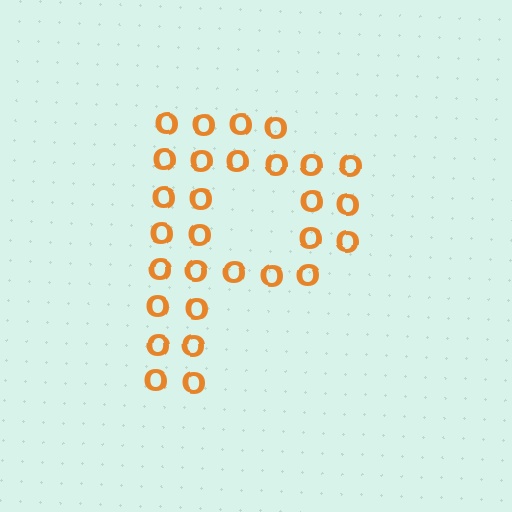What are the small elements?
The small elements are letter O's.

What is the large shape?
The large shape is the letter P.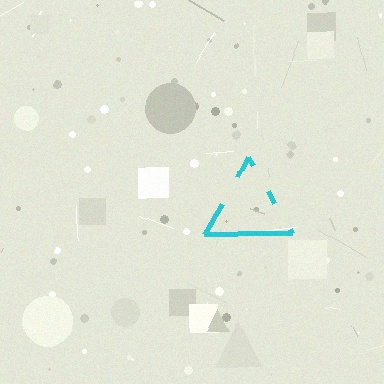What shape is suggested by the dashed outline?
The dashed outline suggests a triangle.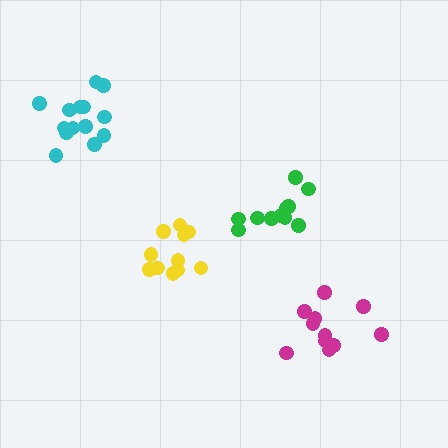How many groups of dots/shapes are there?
There are 4 groups.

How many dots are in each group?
Group 1: 11 dots, Group 2: 14 dots, Group 3: 11 dots, Group 4: 11 dots (47 total).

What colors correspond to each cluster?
The clusters are colored: yellow, cyan, magenta, green.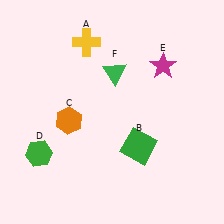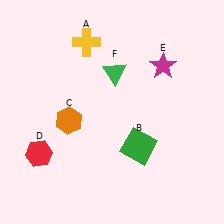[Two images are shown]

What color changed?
The hexagon (D) changed from green in Image 1 to red in Image 2.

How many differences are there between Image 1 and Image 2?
There is 1 difference between the two images.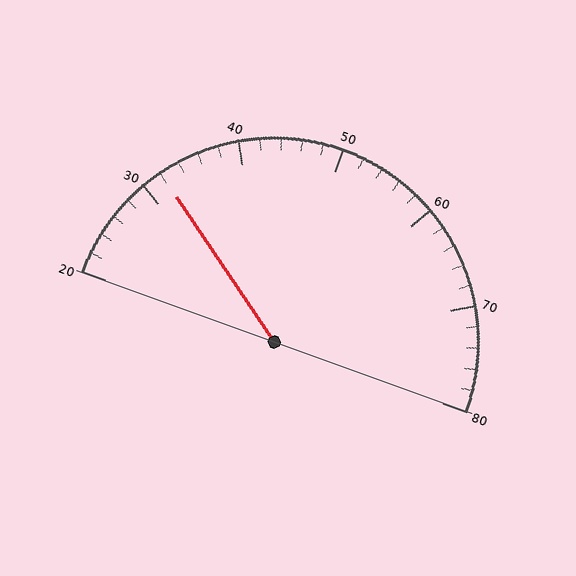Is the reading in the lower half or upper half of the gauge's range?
The reading is in the lower half of the range (20 to 80).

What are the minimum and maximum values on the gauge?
The gauge ranges from 20 to 80.